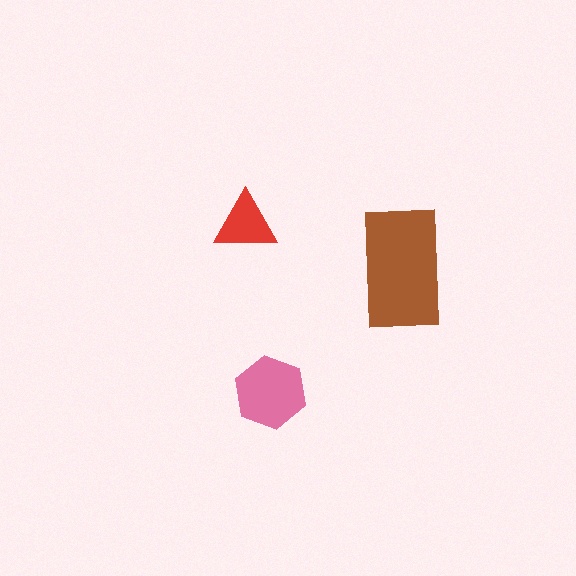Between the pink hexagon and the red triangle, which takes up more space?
The pink hexagon.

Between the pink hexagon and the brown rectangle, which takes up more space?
The brown rectangle.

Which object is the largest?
The brown rectangle.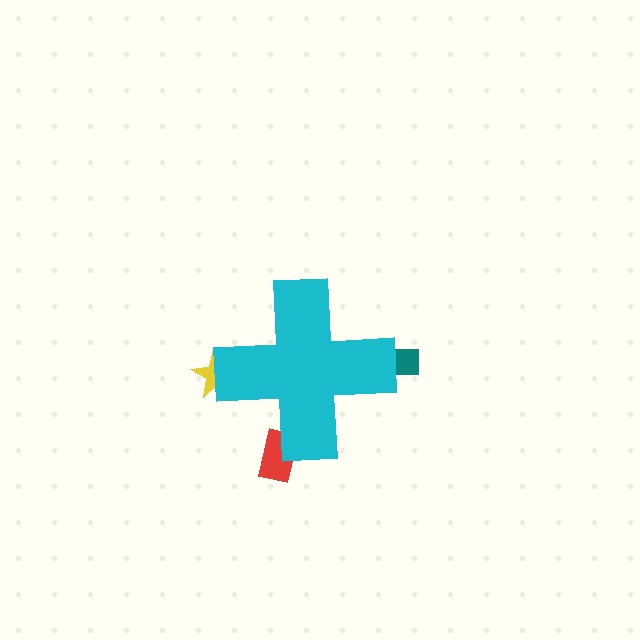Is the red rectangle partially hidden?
Yes, the red rectangle is partially hidden behind the cyan cross.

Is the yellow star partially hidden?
Yes, the yellow star is partially hidden behind the cyan cross.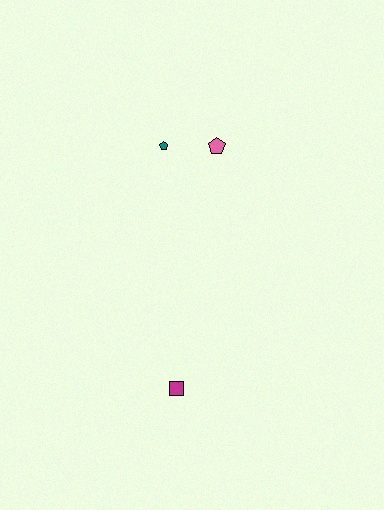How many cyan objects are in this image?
There are no cyan objects.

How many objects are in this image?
There are 3 objects.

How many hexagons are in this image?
There are no hexagons.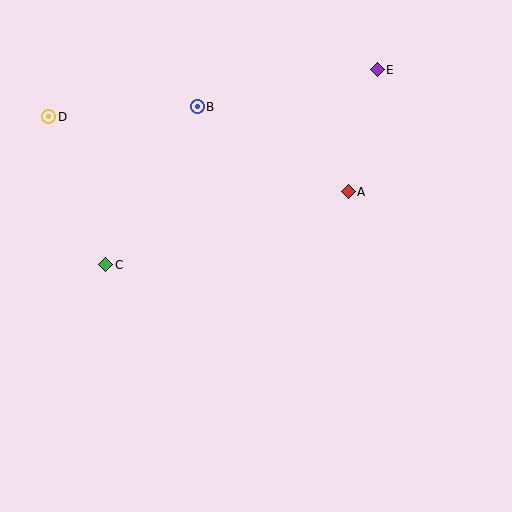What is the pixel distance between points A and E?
The distance between A and E is 125 pixels.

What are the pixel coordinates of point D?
Point D is at (49, 117).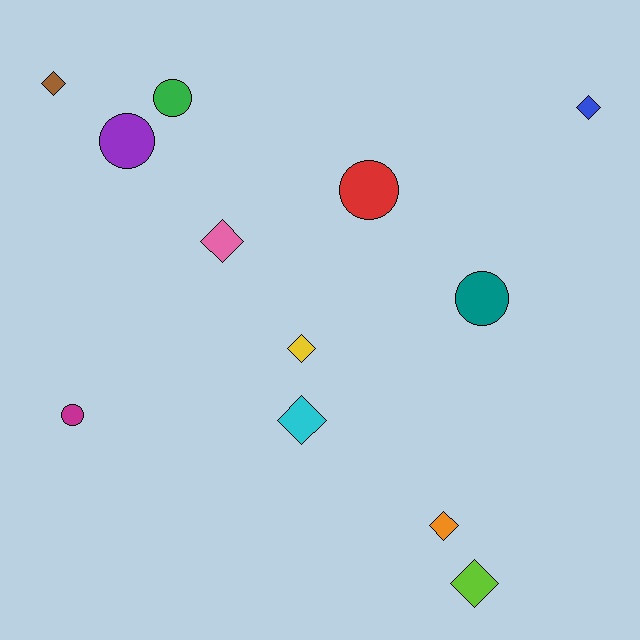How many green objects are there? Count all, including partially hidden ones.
There is 1 green object.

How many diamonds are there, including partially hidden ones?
There are 7 diamonds.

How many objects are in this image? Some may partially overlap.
There are 12 objects.